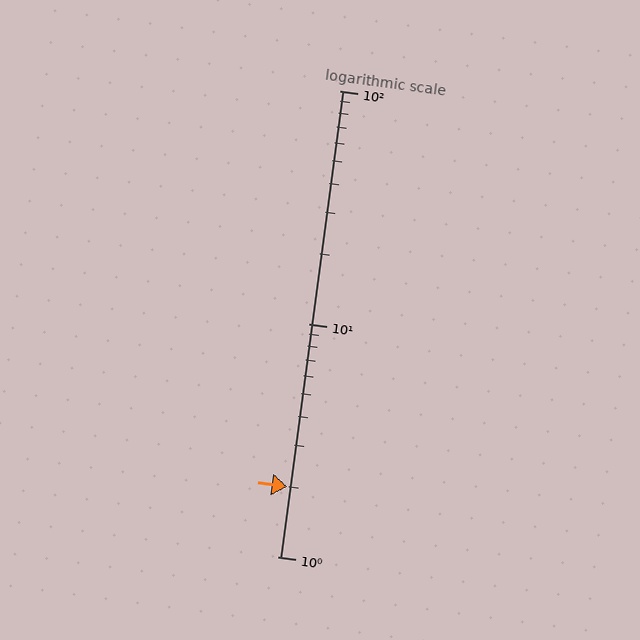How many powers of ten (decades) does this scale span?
The scale spans 2 decades, from 1 to 100.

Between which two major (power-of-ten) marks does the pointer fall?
The pointer is between 1 and 10.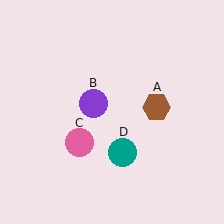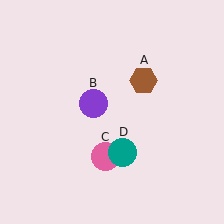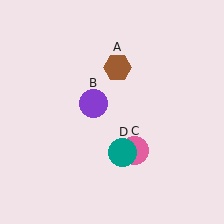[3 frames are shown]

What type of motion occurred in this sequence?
The brown hexagon (object A), pink circle (object C) rotated counterclockwise around the center of the scene.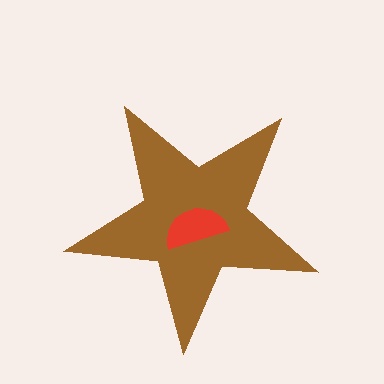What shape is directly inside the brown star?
The red semicircle.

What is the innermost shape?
The red semicircle.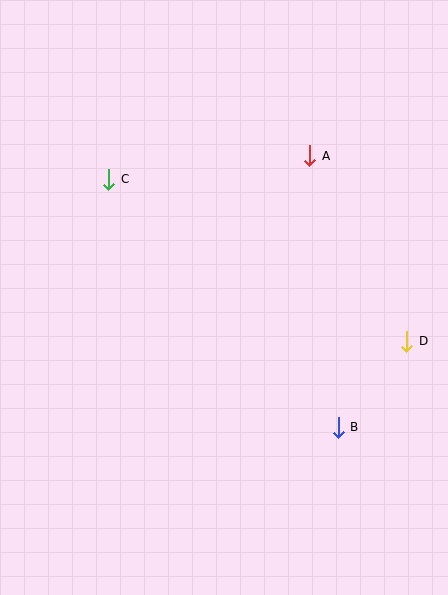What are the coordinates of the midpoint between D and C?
The midpoint between D and C is at (258, 260).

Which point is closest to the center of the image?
Point C at (109, 179) is closest to the center.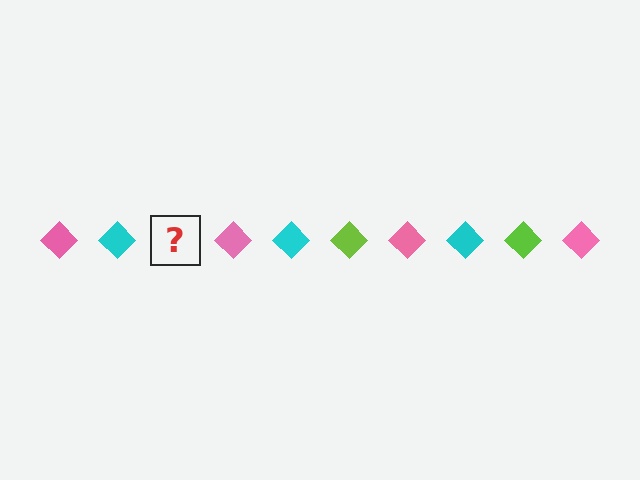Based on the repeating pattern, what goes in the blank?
The blank should be a lime diamond.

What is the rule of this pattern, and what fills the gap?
The rule is that the pattern cycles through pink, cyan, lime diamonds. The gap should be filled with a lime diamond.